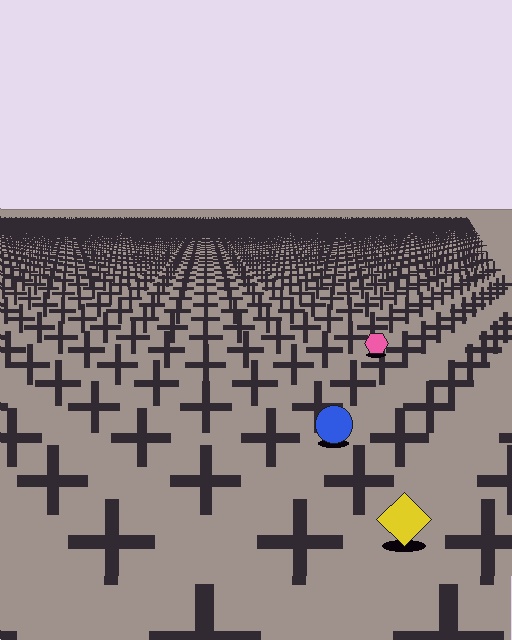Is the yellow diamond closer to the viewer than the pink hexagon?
Yes. The yellow diamond is closer — you can tell from the texture gradient: the ground texture is coarser near it.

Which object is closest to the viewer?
The yellow diamond is closest. The texture marks near it are larger and more spread out.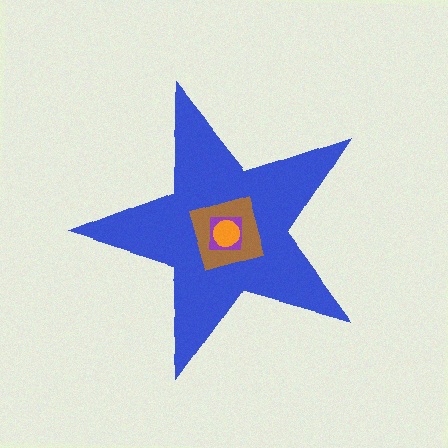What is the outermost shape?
The blue star.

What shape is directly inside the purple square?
The orange circle.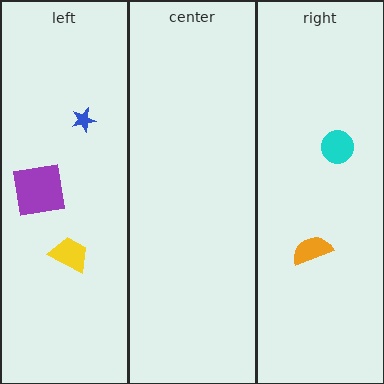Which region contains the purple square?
The left region.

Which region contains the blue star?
The left region.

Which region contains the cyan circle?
The right region.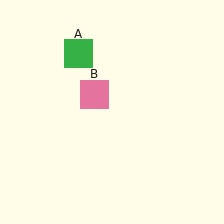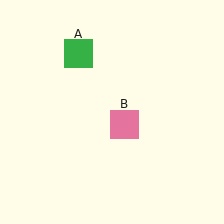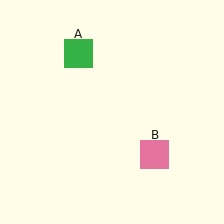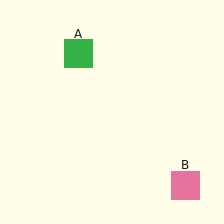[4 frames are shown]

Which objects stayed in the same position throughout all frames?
Green square (object A) remained stationary.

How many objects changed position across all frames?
1 object changed position: pink square (object B).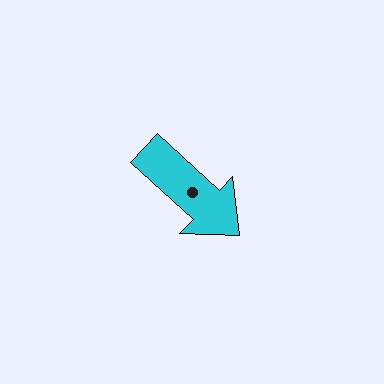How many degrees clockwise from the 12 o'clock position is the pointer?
Approximately 133 degrees.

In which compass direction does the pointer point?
Southeast.